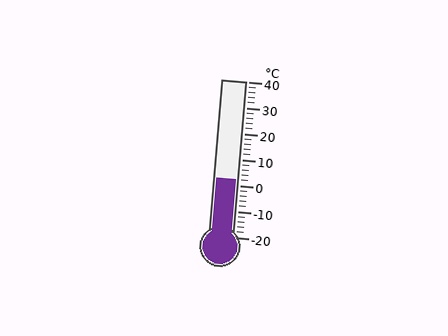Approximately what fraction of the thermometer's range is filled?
The thermometer is filled to approximately 35% of its range.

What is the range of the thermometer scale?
The thermometer scale ranges from -20°C to 40°C.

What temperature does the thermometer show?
The thermometer shows approximately 2°C.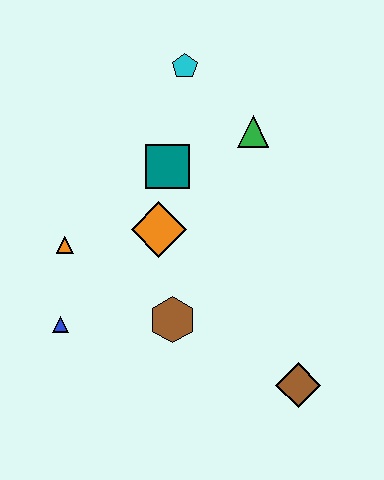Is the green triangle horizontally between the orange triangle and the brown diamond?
Yes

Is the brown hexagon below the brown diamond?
No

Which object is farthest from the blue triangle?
The cyan pentagon is farthest from the blue triangle.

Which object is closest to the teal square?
The orange diamond is closest to the teal square.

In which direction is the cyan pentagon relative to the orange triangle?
The cyan pentagon is above the orange triangle.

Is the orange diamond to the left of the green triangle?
Yes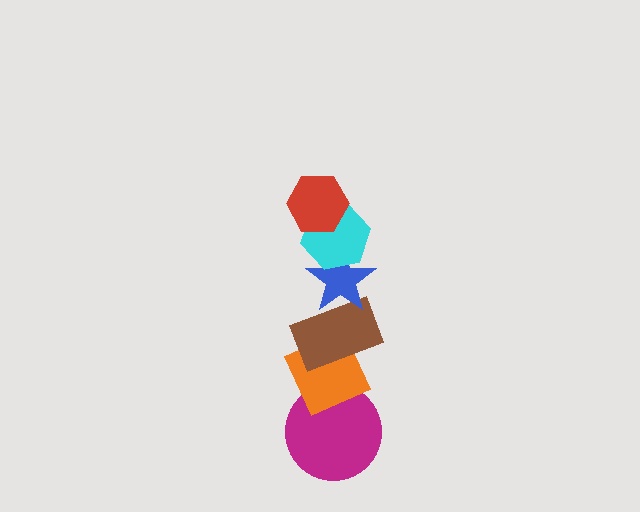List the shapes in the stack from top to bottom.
From top to bottom: the red hexagon, the cyan hexagon, the blue star, the brown rectangle, the orange diamond, the magenta circle.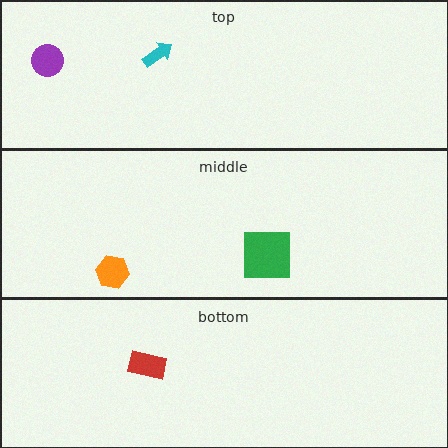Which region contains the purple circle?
The top region.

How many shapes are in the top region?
2.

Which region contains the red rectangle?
The bottom region.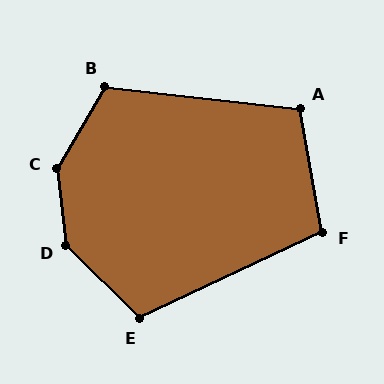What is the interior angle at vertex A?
Approximately 107 degrees (obtuse).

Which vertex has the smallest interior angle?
F, at approximately 105 degrees.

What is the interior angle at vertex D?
Approximately 141 degrees (obtuse).